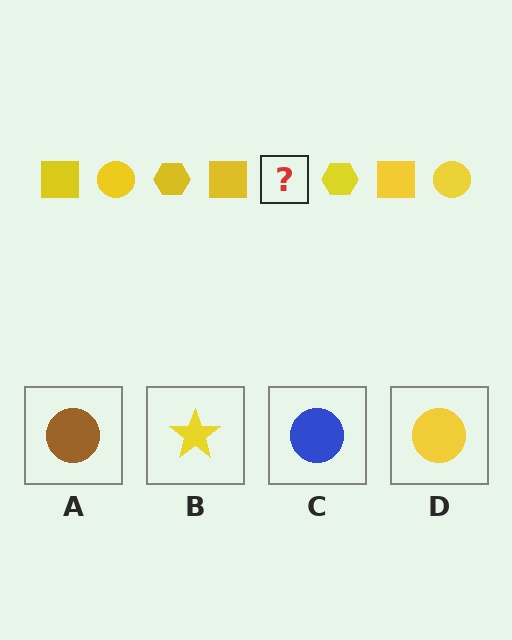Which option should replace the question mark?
Option D.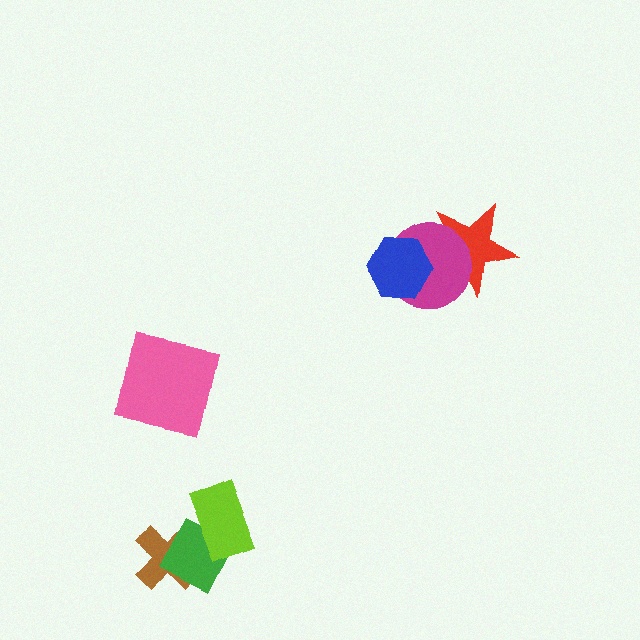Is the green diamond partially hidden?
Yes, it is partially covered by another shape.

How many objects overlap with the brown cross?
1 object overlaps with the brown cross.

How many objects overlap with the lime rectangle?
1 object overlaps with the lime rectangle.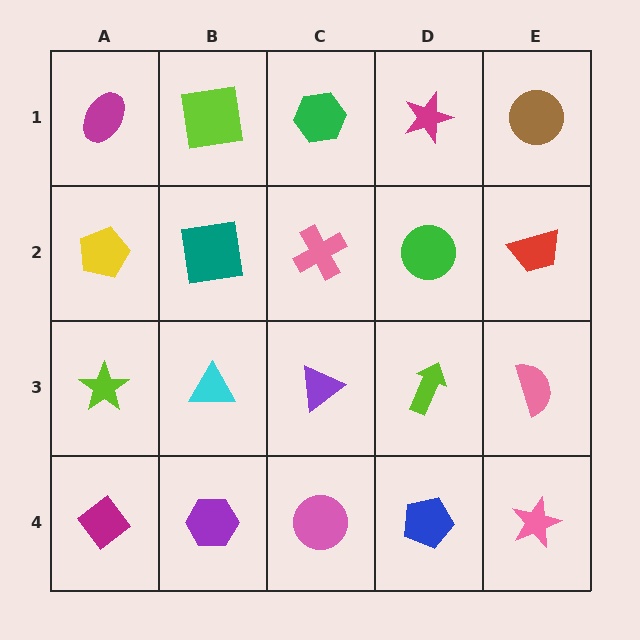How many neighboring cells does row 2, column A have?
3.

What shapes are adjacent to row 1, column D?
A green circle (row 2, column D), a green hexagon (row 1, column C), a brown circle (row 1, column E).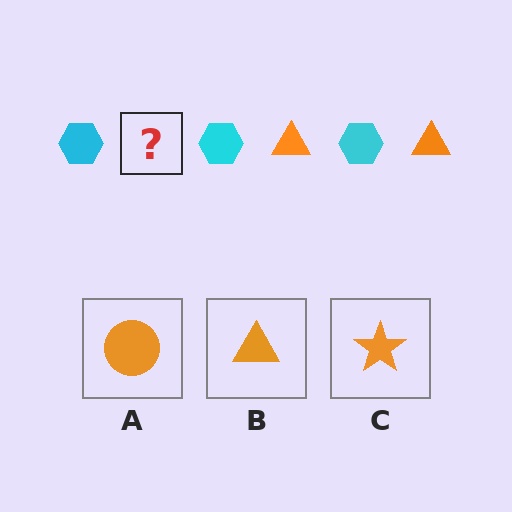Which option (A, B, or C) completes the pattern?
B.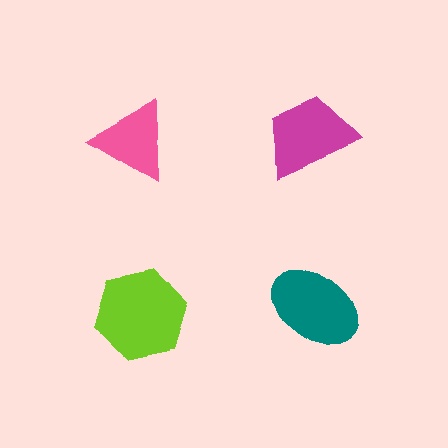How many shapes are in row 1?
2 shapes.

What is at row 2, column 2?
A teal ellipse.